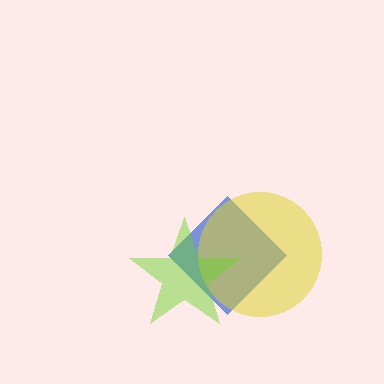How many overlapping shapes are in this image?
There are 3 overlapping shapes in the image.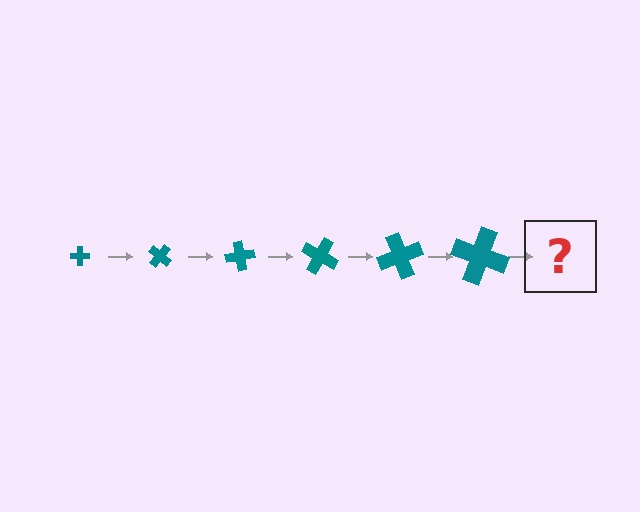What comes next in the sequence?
The next element should be a cross, larger than the previous one and rotated 240 degrees from the start.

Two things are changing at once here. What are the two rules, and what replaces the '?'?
The two rules are that the cross grows larger each step and it rotates 40 degrees each step. The '?' should be a cross, larger than the previous one and rotated 240 degrees from the start.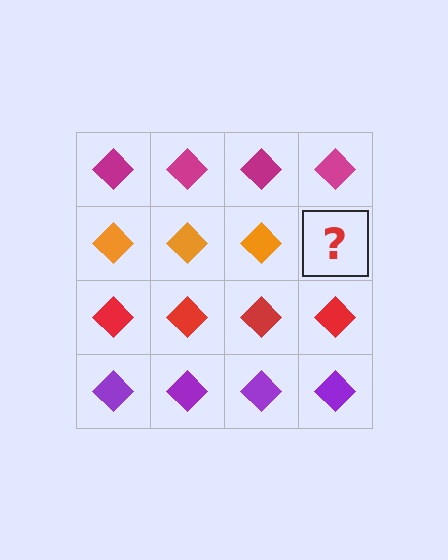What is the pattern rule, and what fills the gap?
The rule is that each row has a consistent color. The gap should be filled with an orange diamond.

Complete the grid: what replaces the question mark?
The question mark should be replaced with an orange diamond.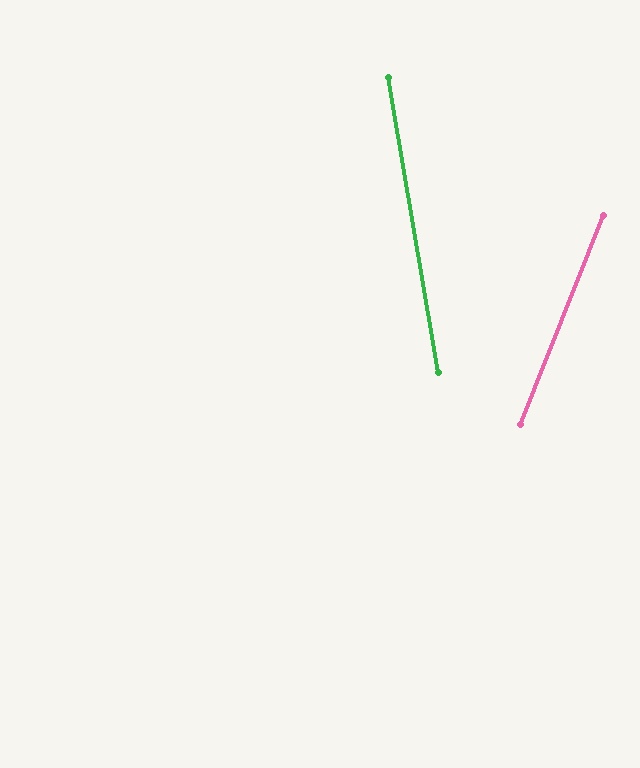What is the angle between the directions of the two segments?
Approximately 32 degrees.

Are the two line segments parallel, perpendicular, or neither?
Neither parallel nor perpendicular — they differ by about 32°.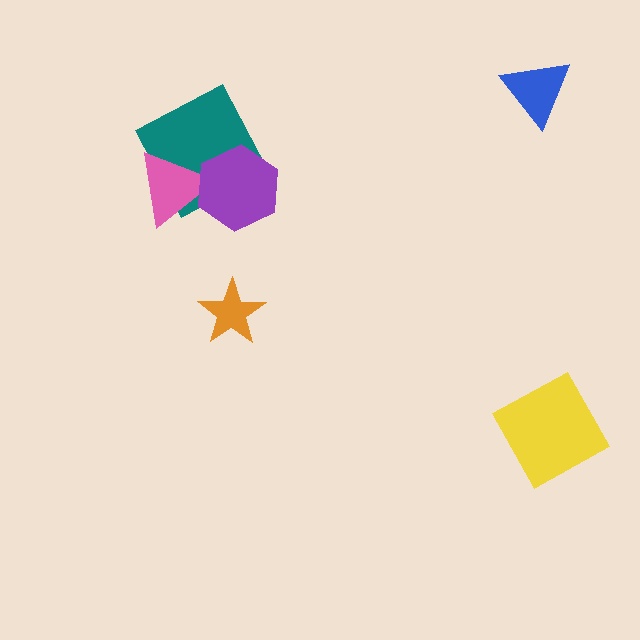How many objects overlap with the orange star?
0 objects overlap with the orange star.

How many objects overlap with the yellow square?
0 objects overlap with the yellow square.